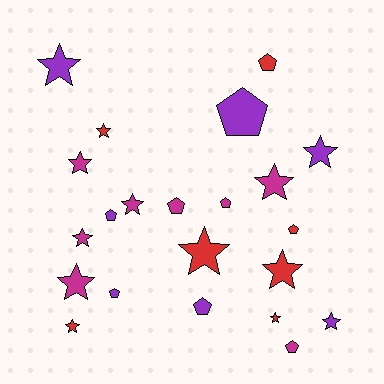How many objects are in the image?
There are 22 objects.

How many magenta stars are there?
There are 5 magenta stars.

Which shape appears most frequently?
Star, with 13 objects.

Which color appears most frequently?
Magenta, with 8 objects.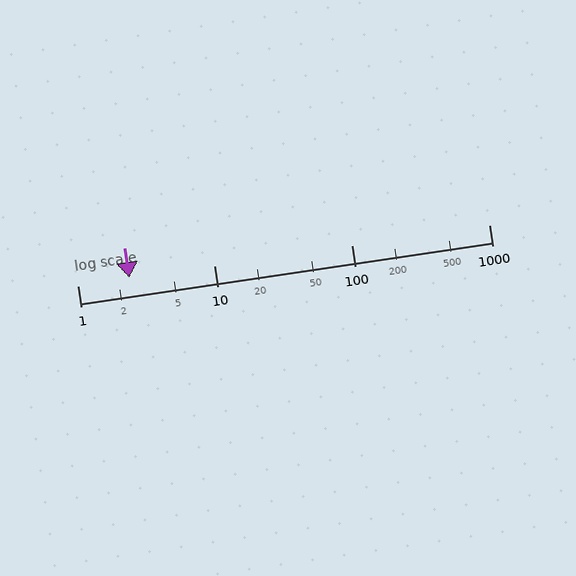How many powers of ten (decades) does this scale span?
The scale spans 3 decades, from 1 to 1000.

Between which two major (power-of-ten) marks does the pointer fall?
The pointer is between 1 and 10.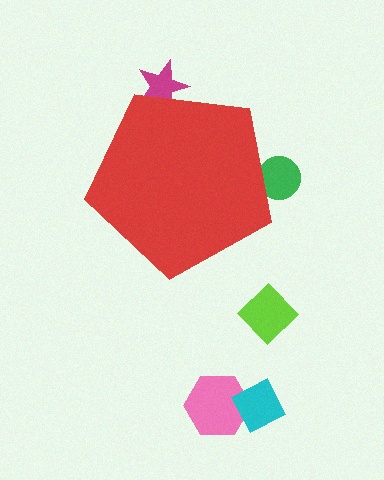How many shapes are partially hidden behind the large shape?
2 shapes are partially hidden.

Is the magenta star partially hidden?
Yes, the magenta star is partially hidden behind the red pentagon.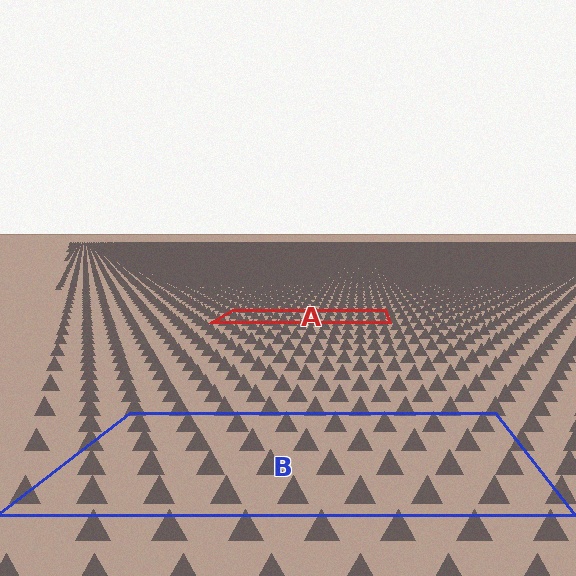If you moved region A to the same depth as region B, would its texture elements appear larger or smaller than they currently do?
They would appear larger. At a closer depth, the same texture elements are projected at a bigger on-screen size.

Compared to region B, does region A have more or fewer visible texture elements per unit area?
Region A has more texture elements per unit area — they are packed more densely because it is farther away.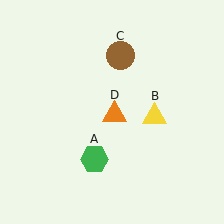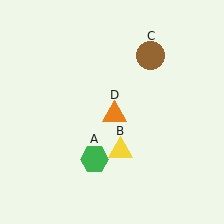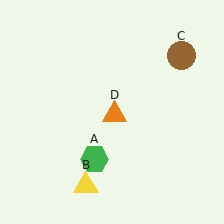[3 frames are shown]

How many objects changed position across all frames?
2 objects changed position: yellow triangle (object B), brown circle (object C).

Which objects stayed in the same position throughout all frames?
Green hexagon (object A) and orange triangle (object D) remained stationary.